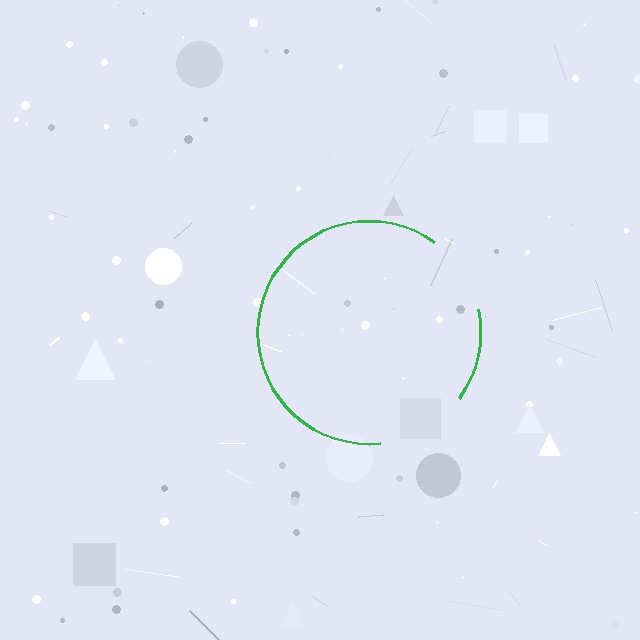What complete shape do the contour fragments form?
The contour fragments form a circle.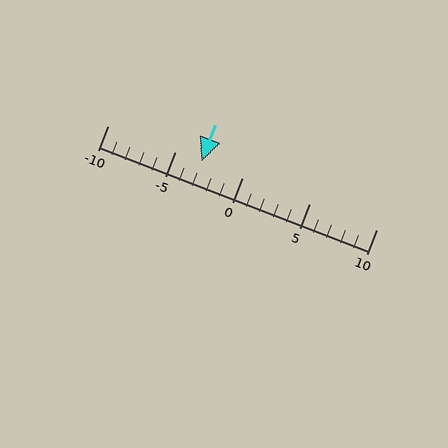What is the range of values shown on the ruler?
The ruler shows values from -10 to 10.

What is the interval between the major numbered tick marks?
The major tick marks are spaced 5 units apart.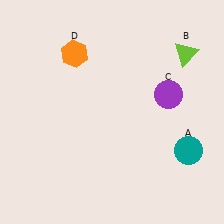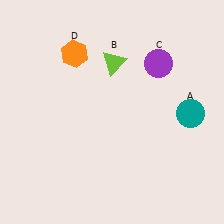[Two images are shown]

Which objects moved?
The objects that moved are: the teal circle (A), the lime triangle (B), the purple circle (C).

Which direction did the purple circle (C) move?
The purple circle (C) moved up.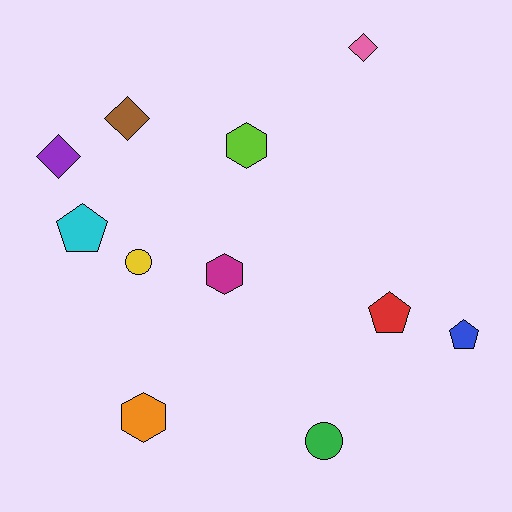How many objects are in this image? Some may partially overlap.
There are 11 objects.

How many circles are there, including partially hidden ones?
There are 2 circles.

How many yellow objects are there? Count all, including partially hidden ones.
There is 1 yellow object.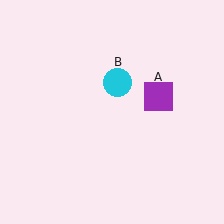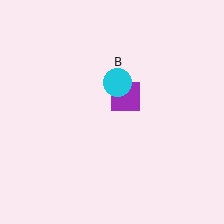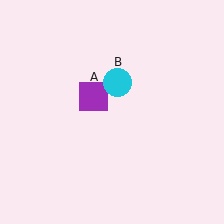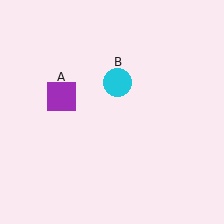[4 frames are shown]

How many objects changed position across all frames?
1 object changed position: purple square (object A).